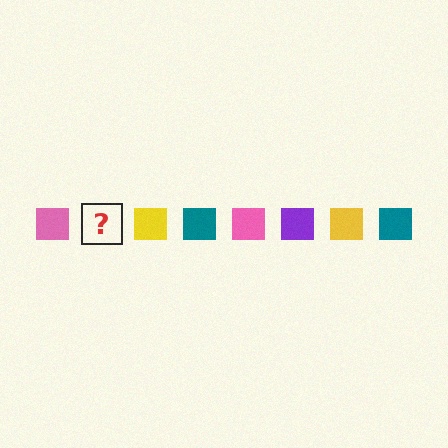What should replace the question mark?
The question mark should be replaced with a purple square.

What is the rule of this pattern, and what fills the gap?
The rule is that the pattern cycles through pink, purple, yellow, teal squares. The gap should be filled with a purple square.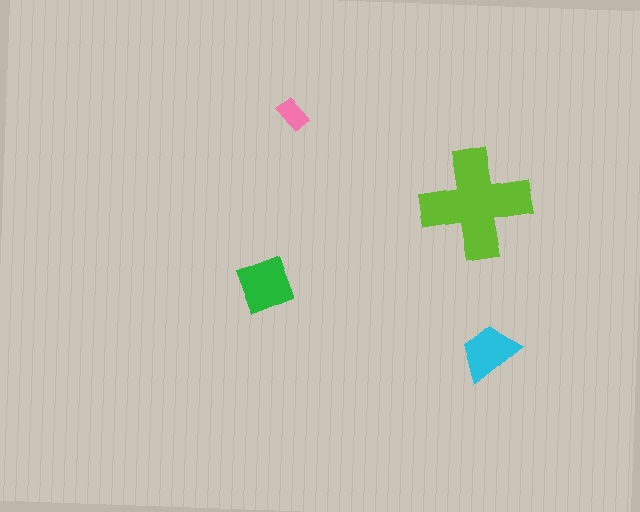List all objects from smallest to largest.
The pink rectangle, the cyan trapezoid, the green diamond, the lime cross.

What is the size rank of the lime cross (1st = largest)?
1st.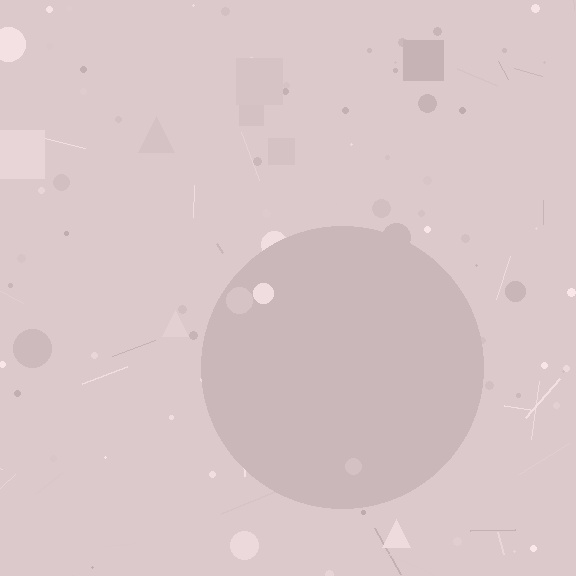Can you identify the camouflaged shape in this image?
The camouflaged shape is a circle.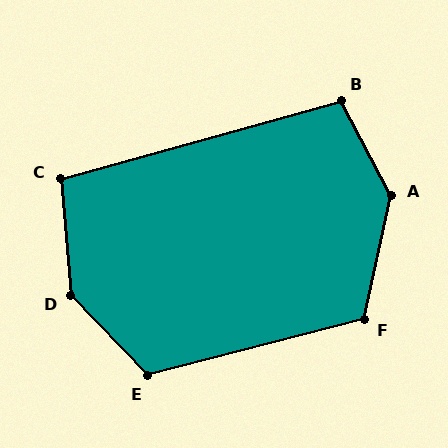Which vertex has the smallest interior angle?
C, at approximately 101 degrees.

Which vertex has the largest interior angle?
D, at approximately 141 degrees.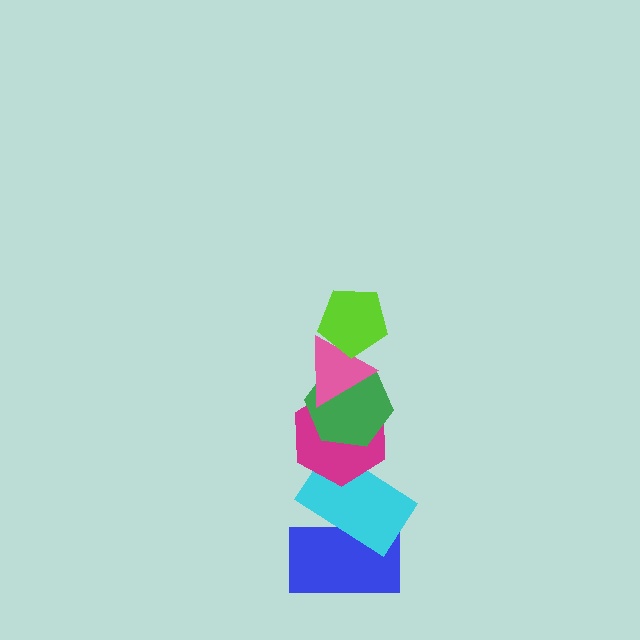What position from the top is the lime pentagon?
The lime pentagon is 1st from the top.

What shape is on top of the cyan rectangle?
The magenta hexagon is on top of the cyan rectangle.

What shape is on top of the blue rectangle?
The cyan rectangle is on top of the blue rectangle.